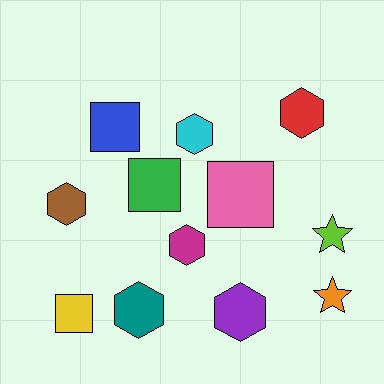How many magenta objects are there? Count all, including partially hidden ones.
There is 1 magenta object.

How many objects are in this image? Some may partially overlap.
There are 12 objects.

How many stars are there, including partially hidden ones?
There are 2 stars.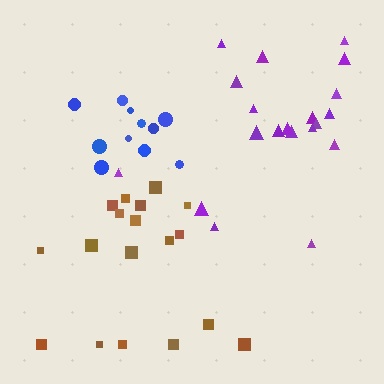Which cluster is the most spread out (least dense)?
Purple.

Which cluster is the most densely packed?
Blue.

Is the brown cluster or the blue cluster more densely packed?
Blue.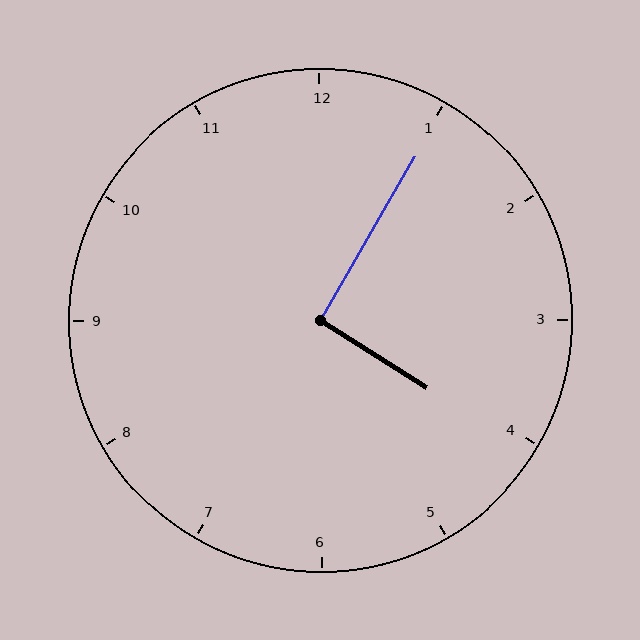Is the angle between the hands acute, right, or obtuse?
It is right.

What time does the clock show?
4:05.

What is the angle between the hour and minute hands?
Approximately 92 degrees.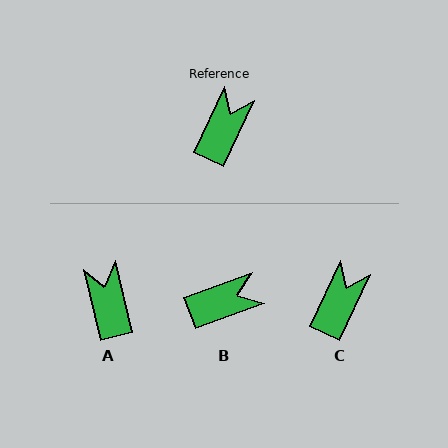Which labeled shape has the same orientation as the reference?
C.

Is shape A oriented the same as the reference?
No, it is off by about 39 degrees.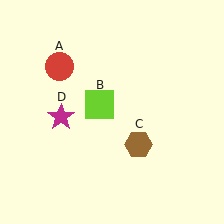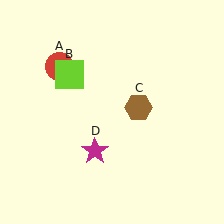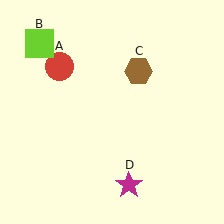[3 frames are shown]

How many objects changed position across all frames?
3 objects changed position: lime square (object B), brown hexagon (object C), magenta star (object D).